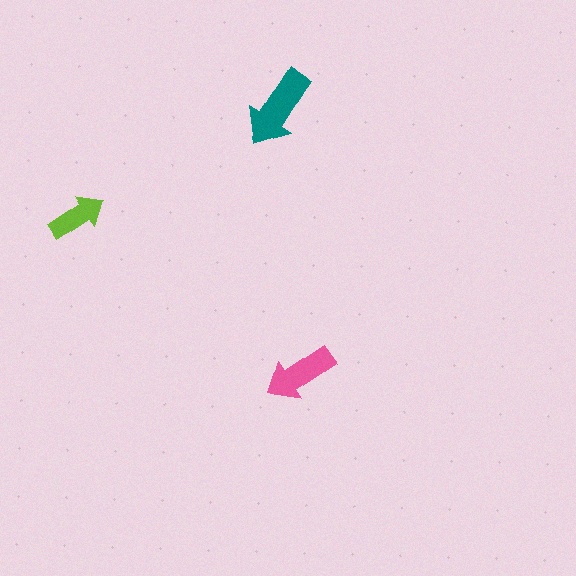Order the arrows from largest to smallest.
the teal one, the pink one, the lime one.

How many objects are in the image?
There are 3 objects in the image.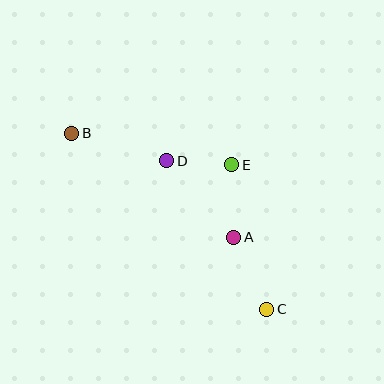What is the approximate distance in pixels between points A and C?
The distance between A and C is approximately 79 pixels.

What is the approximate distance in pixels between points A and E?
The distance between A and E is approximately 72 pixels.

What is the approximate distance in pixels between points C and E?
The distance between C and E is approximately 149 pixels.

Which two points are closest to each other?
Points D and E are closest to each other.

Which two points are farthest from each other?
Points B and C are farthest from each other.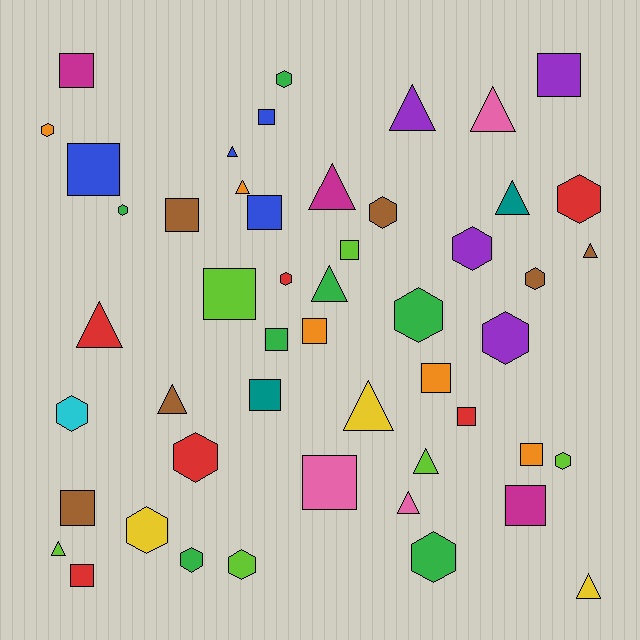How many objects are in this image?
There are 50 objects.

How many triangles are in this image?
There are 15 triangles.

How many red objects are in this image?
There are 6 red objects.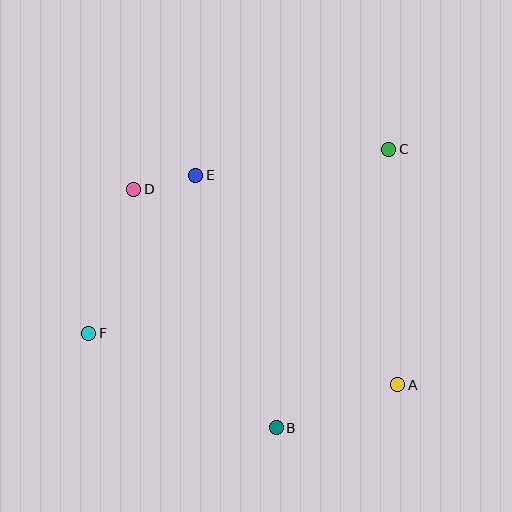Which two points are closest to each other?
Points D and E are closest to each other.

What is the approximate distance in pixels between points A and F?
The distance between A and F is approximately 313 pixels.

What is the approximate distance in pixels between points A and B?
The distance between A and B is approximately 129 pixels.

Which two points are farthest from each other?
Points C and F are farthest from each other.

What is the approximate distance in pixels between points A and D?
The distance between A and D is approximately 329 pixels.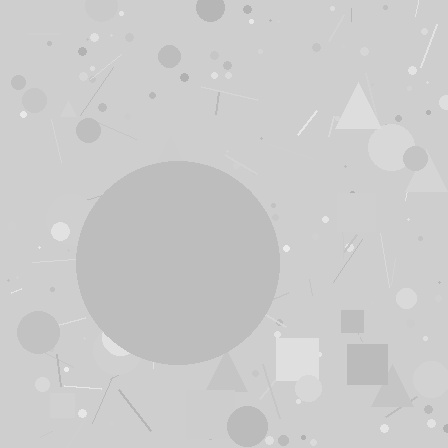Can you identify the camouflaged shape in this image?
The camouflaged shape is a circle.